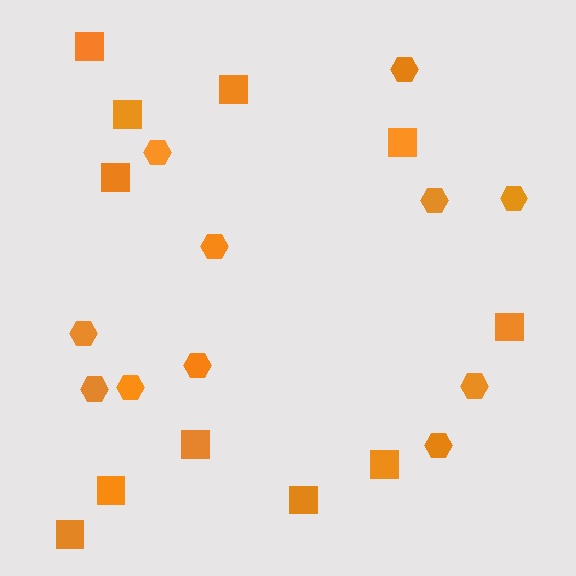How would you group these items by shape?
There are 2 groups: one group of hexagons (11) and one group of squares (11).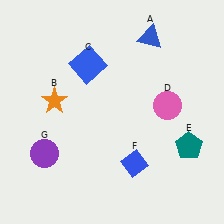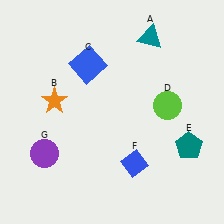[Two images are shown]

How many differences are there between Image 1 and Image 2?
There are 2 differences between the two images.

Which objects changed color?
A changed from blue to teal. D changed from pink to lime.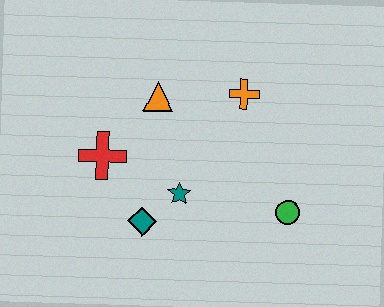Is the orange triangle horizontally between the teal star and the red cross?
Yes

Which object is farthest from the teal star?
The orange cross is farthest from the teal star.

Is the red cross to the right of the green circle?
No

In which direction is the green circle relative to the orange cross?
The green circle is below the orange cross.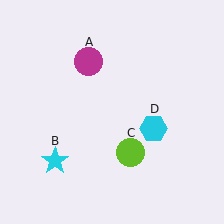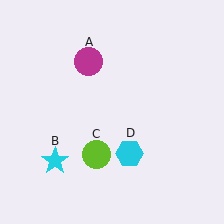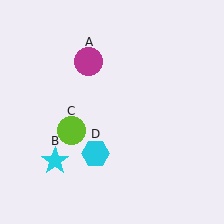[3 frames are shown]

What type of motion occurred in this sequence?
The lime circle (object C), cyan hexagon (object D) rotated clockwise around the center of the scene.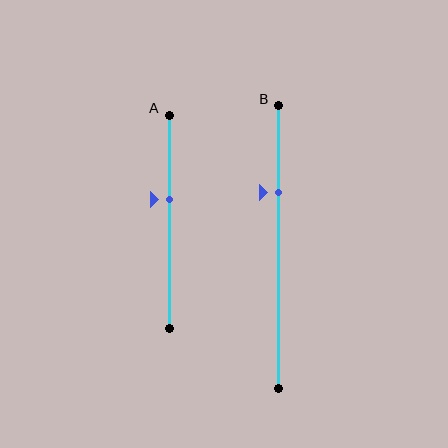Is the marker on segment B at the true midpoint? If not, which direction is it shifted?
No, the marker on segment B is shifted upward by about 19% of the segment length.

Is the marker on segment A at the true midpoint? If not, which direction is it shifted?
No, the marker on segment A is shifted upward by about 10% of the segment length.